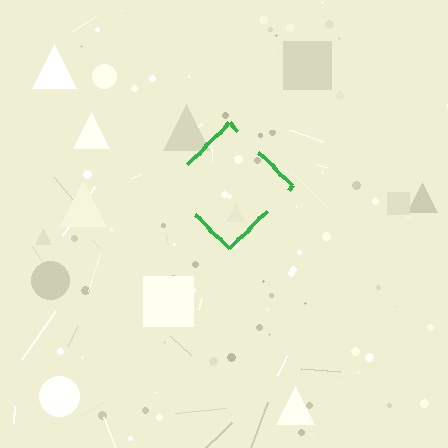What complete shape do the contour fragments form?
The contour fragments form a diamond.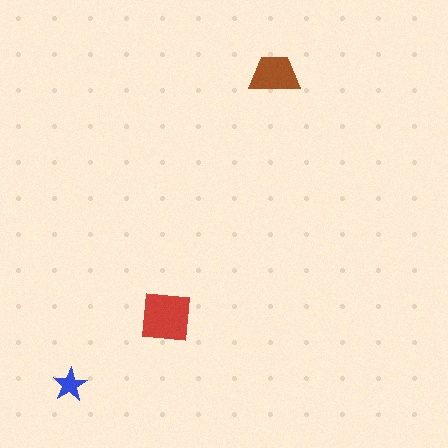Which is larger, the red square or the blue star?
The red square.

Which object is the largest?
The red square.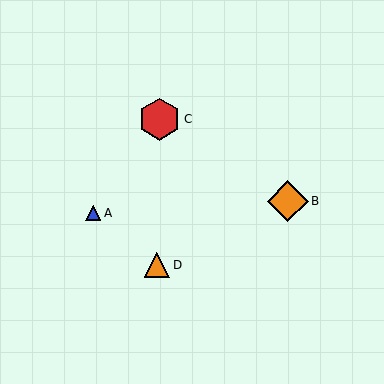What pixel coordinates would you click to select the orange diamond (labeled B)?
Click at (288, 201) to select the orange diamond B.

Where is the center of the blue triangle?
The center of the blue triangle is at (93, 213).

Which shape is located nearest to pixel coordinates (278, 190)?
The orange diamond (labeled B) at (288, 201) is nearest to that location.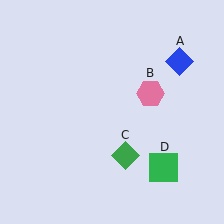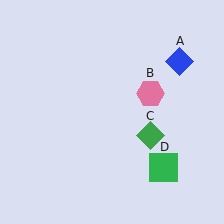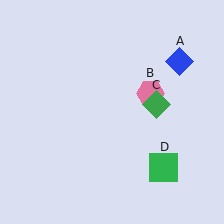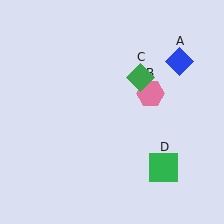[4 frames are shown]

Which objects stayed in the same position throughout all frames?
Blue diamond (object A) and pink hexagon (object B) and green square (object D) remained stationary.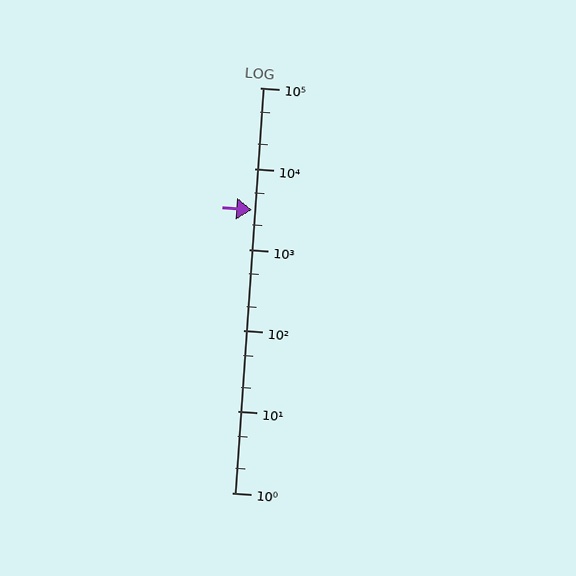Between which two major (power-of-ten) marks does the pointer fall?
The pointer is between 1000 and 10000.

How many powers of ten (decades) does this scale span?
The scale spans 5 decades, from 1 to 100000.